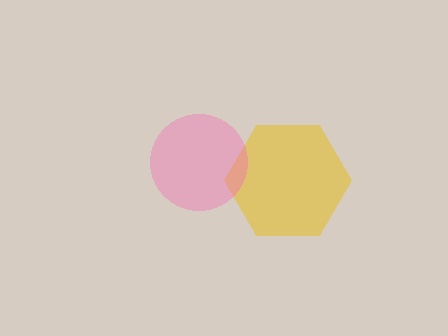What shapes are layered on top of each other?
The layered shapes are: a yellow hexagon, a pink circle.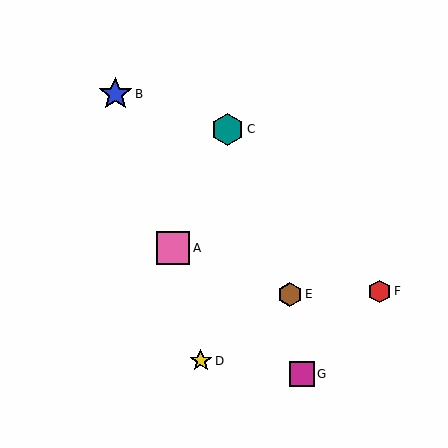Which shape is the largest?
The blue star (labeled B) is the largest.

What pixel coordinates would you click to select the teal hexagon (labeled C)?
Click at (227, 129) to select the teal hexagon C.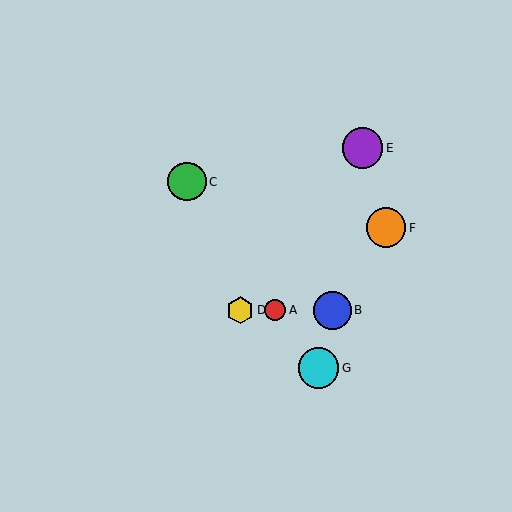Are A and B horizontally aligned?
Yes, both are at y≈310.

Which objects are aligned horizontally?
Objects A, B, D are aligned horizontally.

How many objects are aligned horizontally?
3 objects (A, B, D) are aligned horizontally.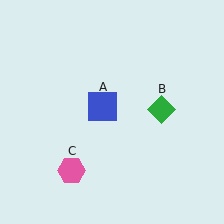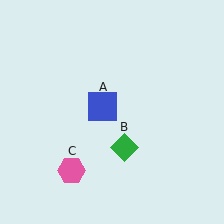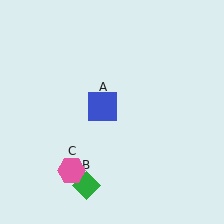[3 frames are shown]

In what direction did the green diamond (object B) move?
The green diamond (object B) moved down and to the left.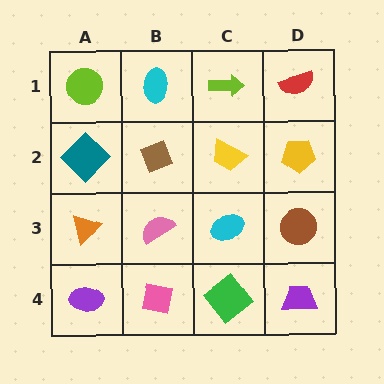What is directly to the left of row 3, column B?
An orange triangle.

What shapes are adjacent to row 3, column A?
A teal diamond (row 2, column A), a purple ellipse (row 4, column A), a pink semicircle (row 3, column B).